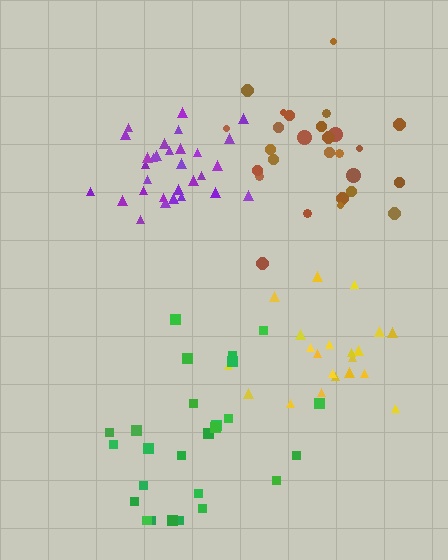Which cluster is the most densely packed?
Purple.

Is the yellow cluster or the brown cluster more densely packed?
Brown.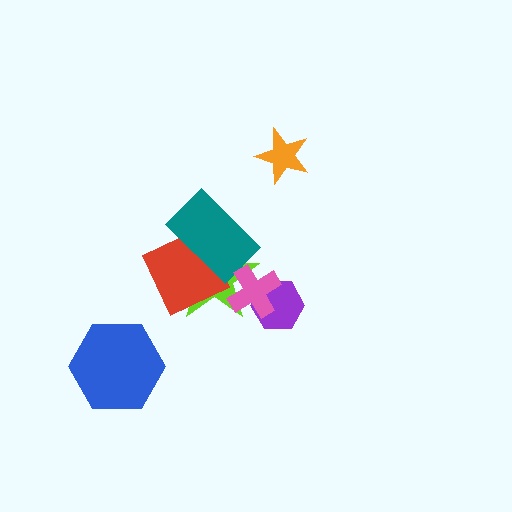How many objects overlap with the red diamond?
2 objects overlap with the red diamond.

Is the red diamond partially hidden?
Yes, it is partially covered by another shape.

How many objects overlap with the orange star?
0 objects overlap with the orange star.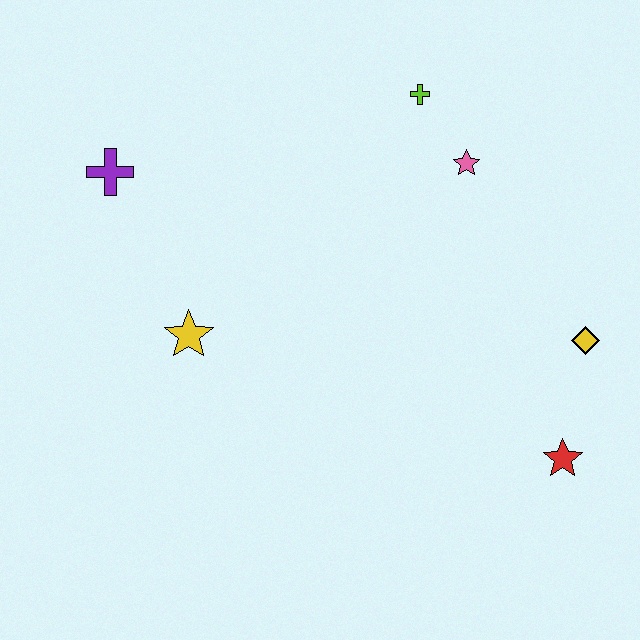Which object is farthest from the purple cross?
The red star is farthest from the purple cross.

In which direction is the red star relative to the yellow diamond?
The red star is below the yellow diamond.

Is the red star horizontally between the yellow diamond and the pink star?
Yes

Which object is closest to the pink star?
The lime cross is closest to the pink star.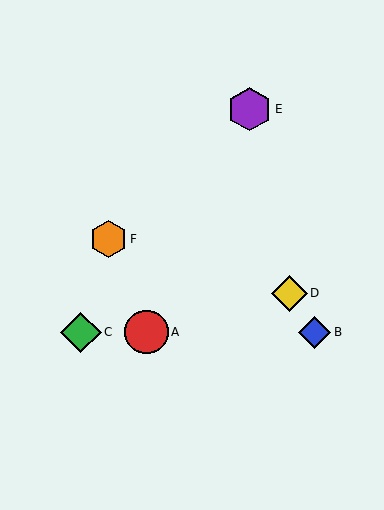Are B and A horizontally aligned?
Yes, both are at y≈332.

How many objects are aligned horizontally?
3 objects (A, B, C) are aligned horizontally.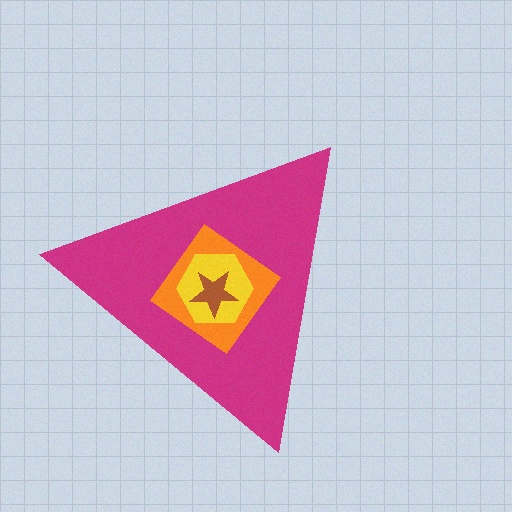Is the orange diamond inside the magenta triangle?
Yes.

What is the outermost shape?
The magenta triangle.